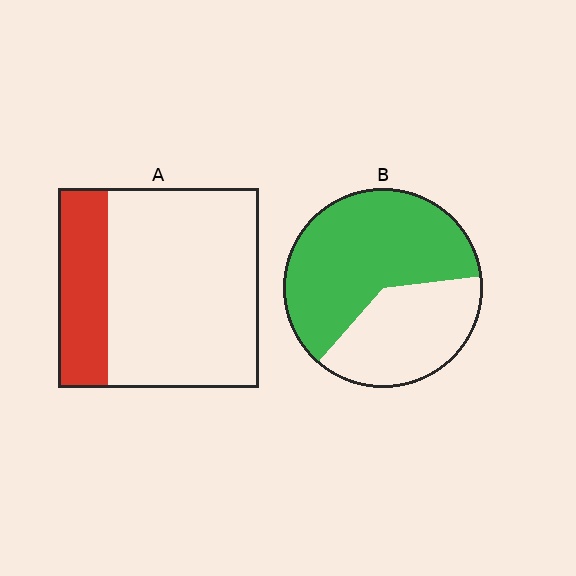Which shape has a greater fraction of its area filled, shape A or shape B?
Shape B.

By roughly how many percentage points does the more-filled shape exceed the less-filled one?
By roughly 35 percentage points (B over A).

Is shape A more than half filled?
No.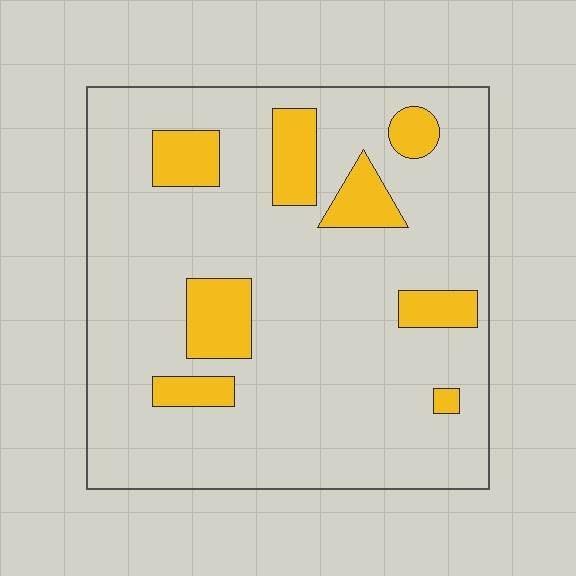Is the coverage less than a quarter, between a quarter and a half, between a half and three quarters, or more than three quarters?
Less than a quarter.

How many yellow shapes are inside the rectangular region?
8.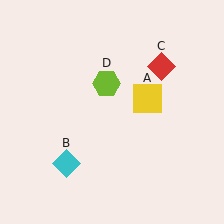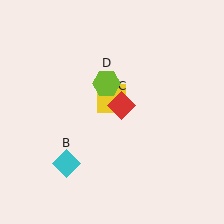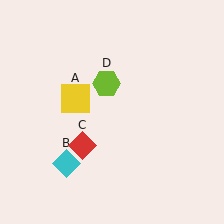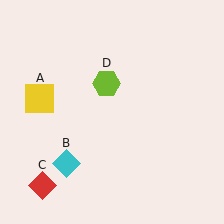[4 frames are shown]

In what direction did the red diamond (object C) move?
The red diamond (object C) moved down and to the left.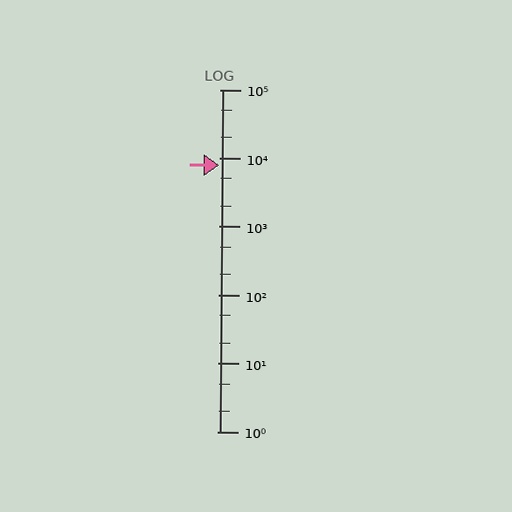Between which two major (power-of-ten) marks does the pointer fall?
The pointer is between 1000 and 10000.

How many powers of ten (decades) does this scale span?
The scale spans 5 decades, from 1 to 100000.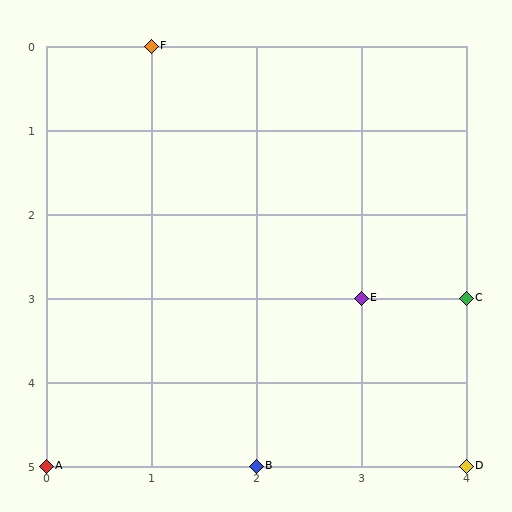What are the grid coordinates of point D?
Point D is at grid coordinates (4, 5).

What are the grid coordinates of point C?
Point C is at grid coordinates (4, 3).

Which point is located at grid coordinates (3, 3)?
Point E is at (3, 3).